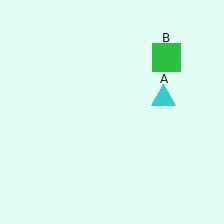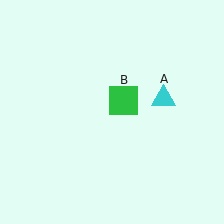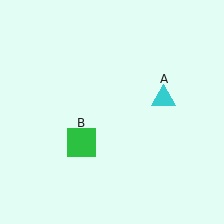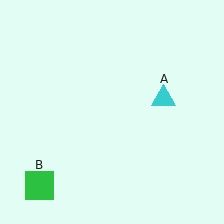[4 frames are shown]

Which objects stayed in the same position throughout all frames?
Cyan triangle (object A) remained stationary.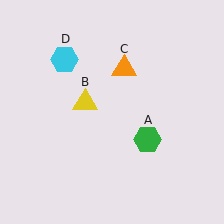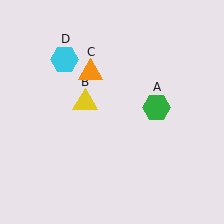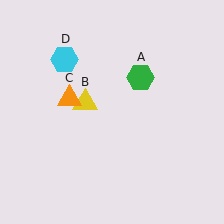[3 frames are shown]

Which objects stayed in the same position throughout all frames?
Yellow triangle (object B) and cyan hexagon (object D) remained stationary.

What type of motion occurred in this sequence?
The green hexagon (object A), orange triangle (object C) rotated counterclockwise around the center of the scene.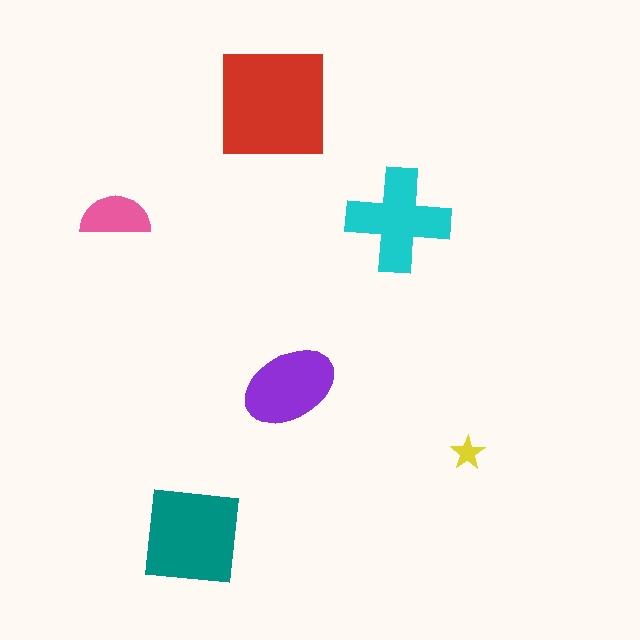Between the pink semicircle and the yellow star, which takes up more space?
The pink semicircle.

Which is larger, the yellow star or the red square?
The red square.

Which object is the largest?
The red square.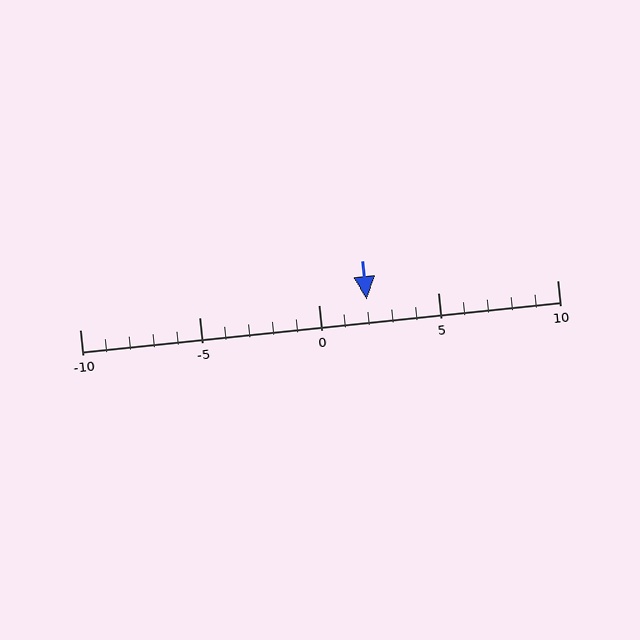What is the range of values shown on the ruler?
The ruler shows values from -10 to 10.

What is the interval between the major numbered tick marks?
The major tick marks are spaced 5 units apart.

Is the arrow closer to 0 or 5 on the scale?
The arrow is closer to 0.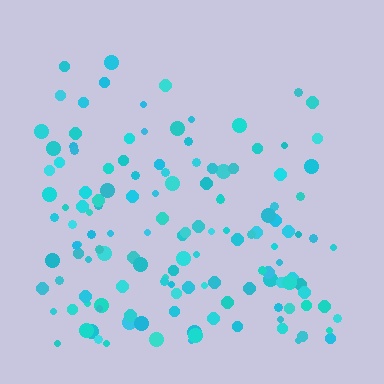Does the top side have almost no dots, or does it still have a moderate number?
Still a moderate number, just noticeably fewer than the bottom.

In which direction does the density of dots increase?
From top to bottom, with the bottom side densest.